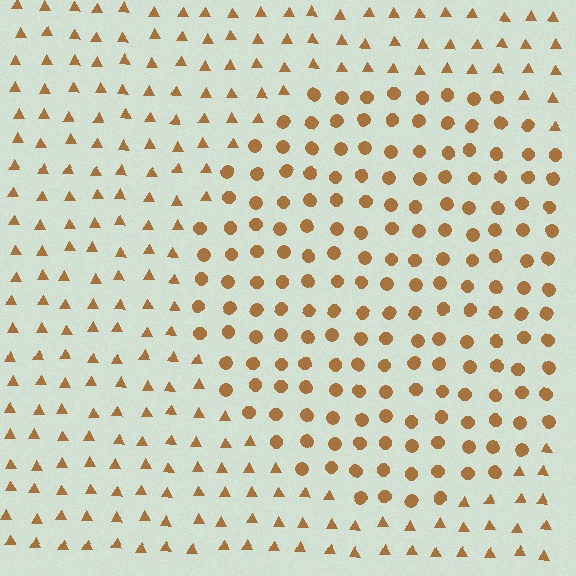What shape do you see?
I see a circle.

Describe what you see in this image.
The image is filled with small brown elements arranged in a uniform grid. A circle-shaped region contains circles, while the surrounding area contains triangles. The boundary is defined purely by the change in element shape.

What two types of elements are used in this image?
The image uses circles inside the circle region and triangles outside it.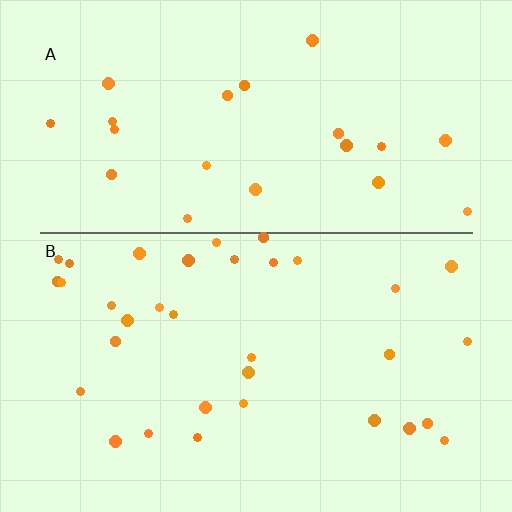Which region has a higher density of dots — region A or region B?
B (the bottom).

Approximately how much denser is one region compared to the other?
Approximately 1.5× — region B over region A.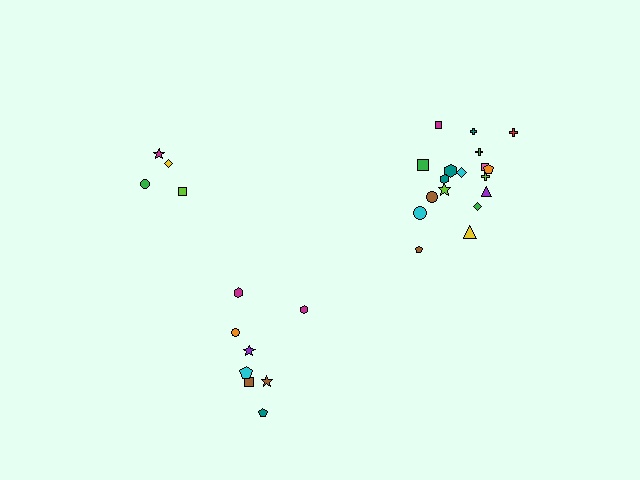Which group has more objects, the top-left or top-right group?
The top-right group.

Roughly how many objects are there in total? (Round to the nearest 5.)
Roughly 30 objects in total.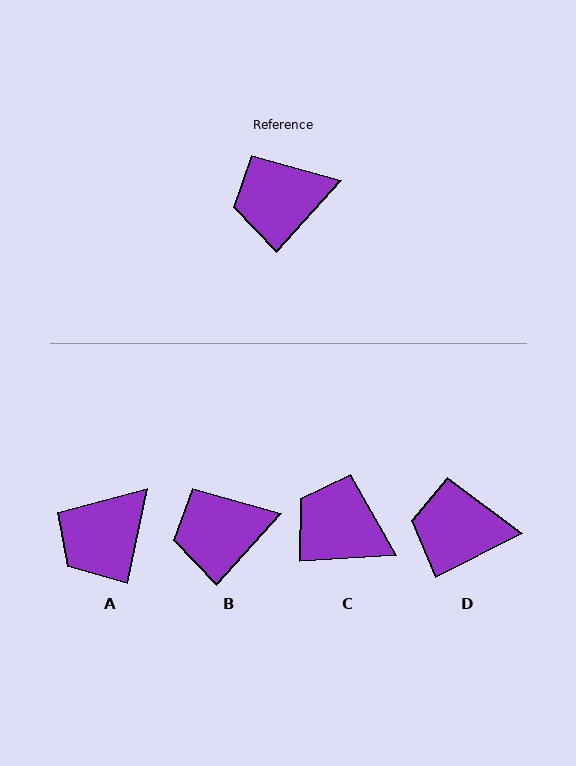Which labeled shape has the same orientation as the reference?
B.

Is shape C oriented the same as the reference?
No, it is off by about 45 degrees.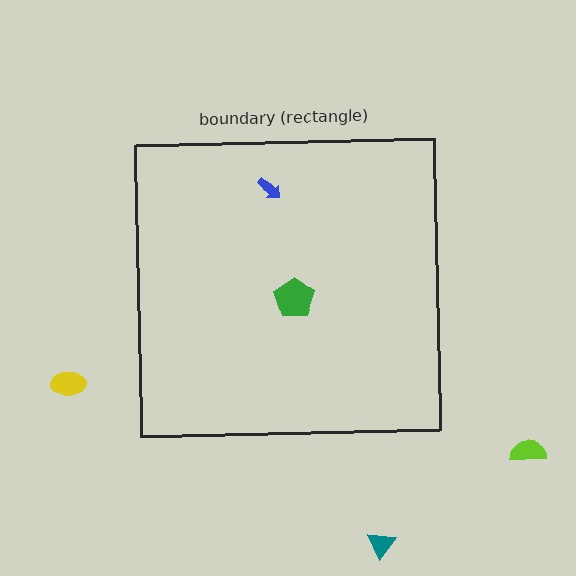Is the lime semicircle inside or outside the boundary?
Outside.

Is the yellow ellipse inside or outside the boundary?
Outside.